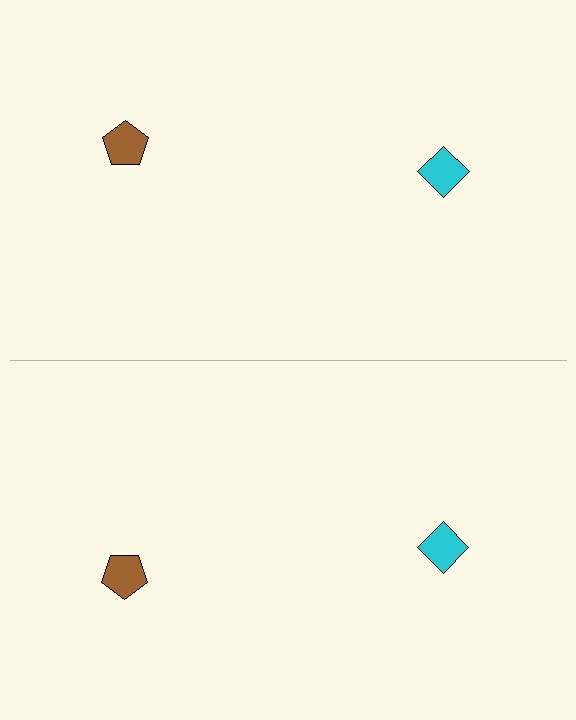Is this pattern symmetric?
Yes, this pattern has bilateral (reflection) symmetry.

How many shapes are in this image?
There are 4 shapes in this image.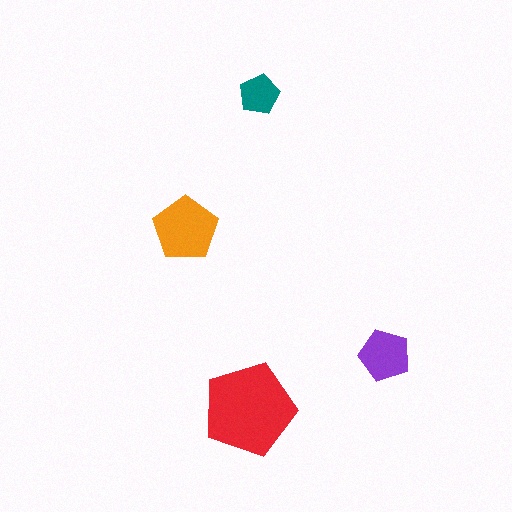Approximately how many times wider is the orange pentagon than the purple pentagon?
About 1.5 times wider.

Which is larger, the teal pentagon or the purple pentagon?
The purple one.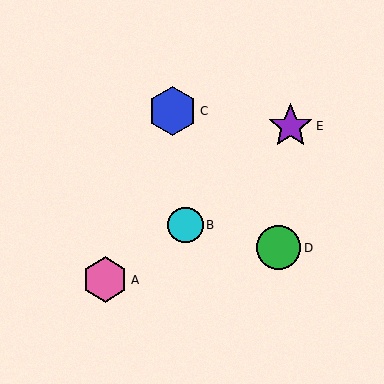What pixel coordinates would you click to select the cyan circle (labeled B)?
Click at (185, 225) to select the cyan circle B.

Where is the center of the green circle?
The center of the green circle is at (279, 248).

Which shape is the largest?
The blue hexagon (labeled C) is the largest.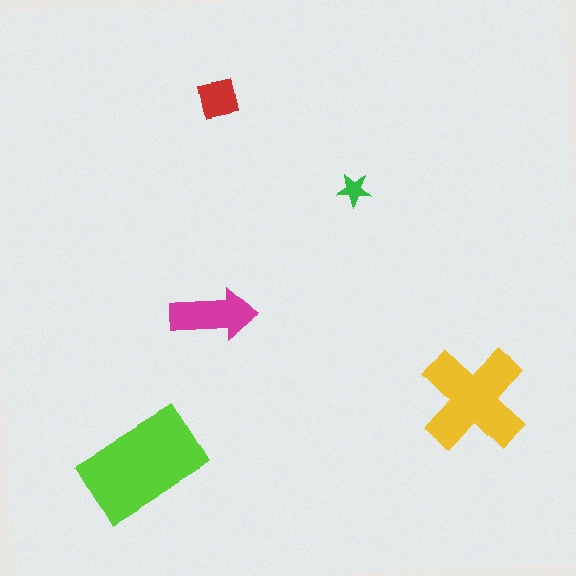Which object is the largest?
The lime rectangle.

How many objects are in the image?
There are 5 objects in the image.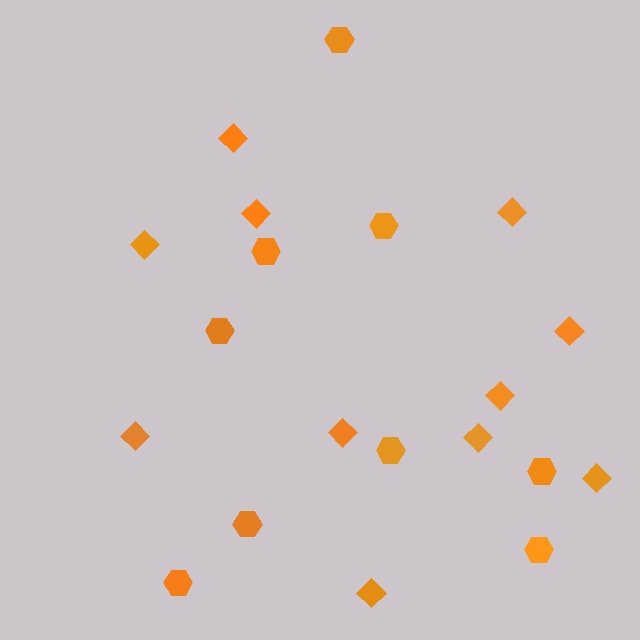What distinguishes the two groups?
There are 2 groups: one group of hexagons (9) and one group of diamonds (11).